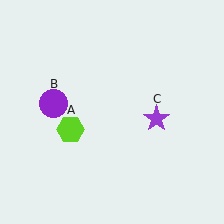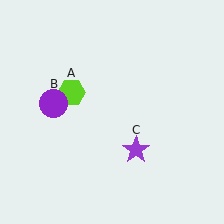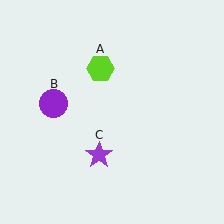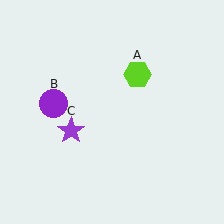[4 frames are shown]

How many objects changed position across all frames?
2 objects changed position: lime hexagon (object A), purple star (object C).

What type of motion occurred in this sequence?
The lime hexagon (object A), purple star (object C) rotated clockwise around the center of the scene.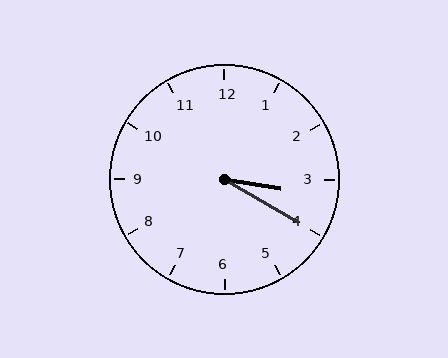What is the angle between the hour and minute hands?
Approximately 20 degrees.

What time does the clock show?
3:20.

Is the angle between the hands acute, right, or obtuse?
It is acute.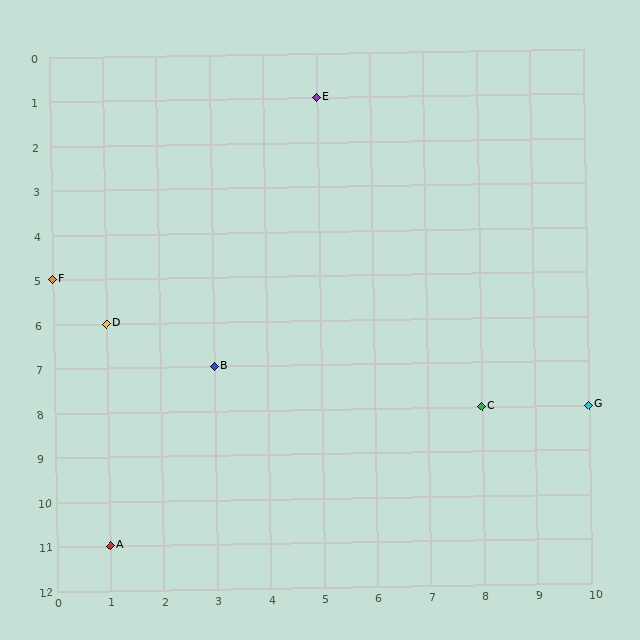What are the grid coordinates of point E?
Point E is at grid coordinates (5, 1).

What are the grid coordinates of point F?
Point F is at grid coordinates (0, 5).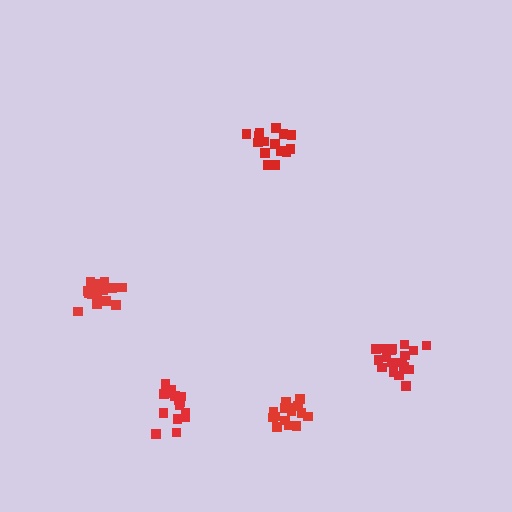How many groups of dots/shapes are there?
There are 5 groups.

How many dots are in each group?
Group 1: 15 dots, Group 2: 18 dots, Group 3: 17 dots, Group 4: 15 dots, Group 5: 16 dots (81 total).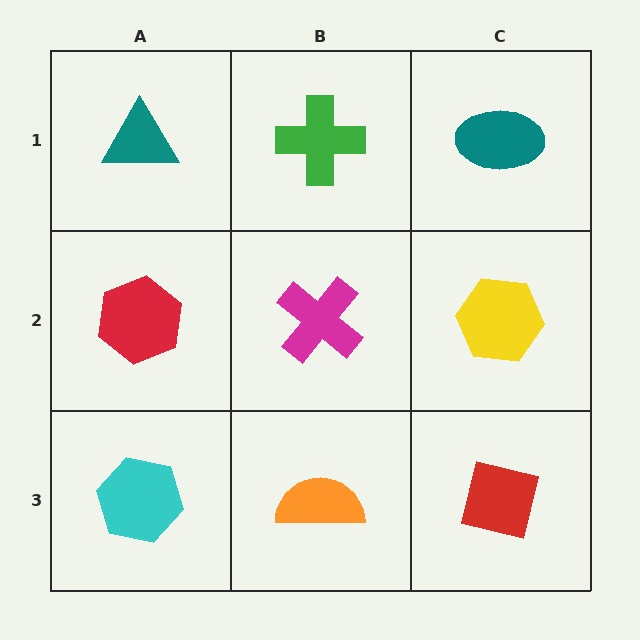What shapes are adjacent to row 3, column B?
A magenta cross (row 2, column B), a cyan hexagon (row 3, column A), a red square (row 3, column C).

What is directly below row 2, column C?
A red square.